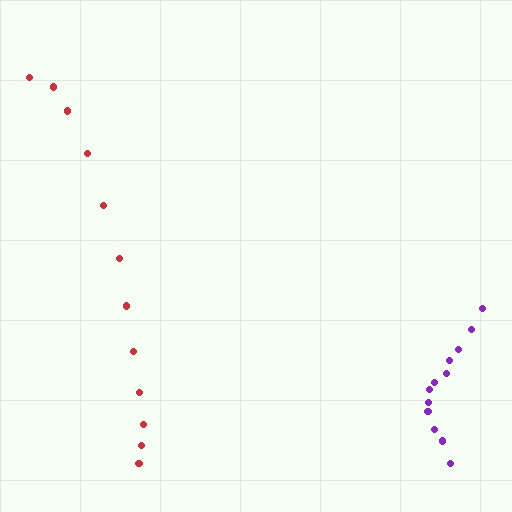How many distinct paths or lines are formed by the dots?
There are 2 distinct paths.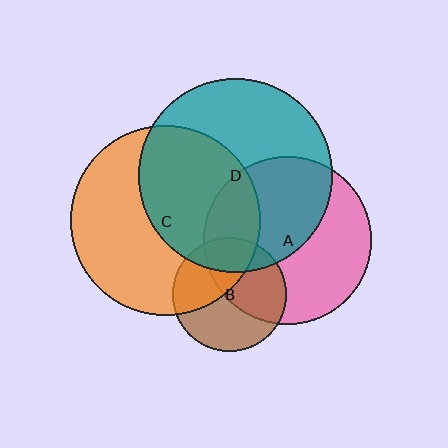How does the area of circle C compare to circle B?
Approximately 2.8 times.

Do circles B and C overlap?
Yes.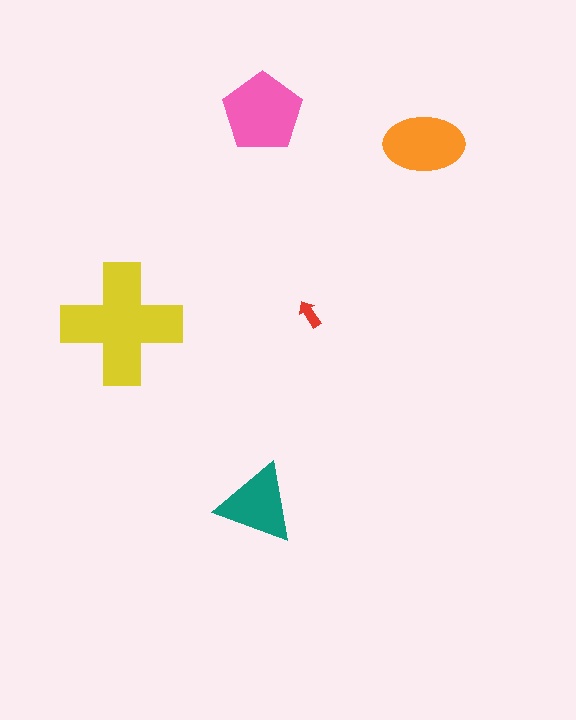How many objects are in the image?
There are 5 objects in the image.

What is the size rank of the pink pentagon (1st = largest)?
2nd.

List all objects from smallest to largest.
The red arrow, the teal triangle, the orange ellipse, the pink pentagon, the yellow cross.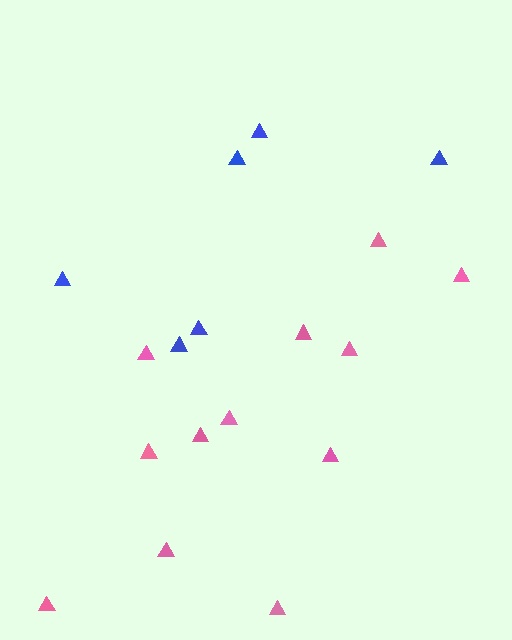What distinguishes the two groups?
There are 2 groups: one group of blue triangles (6) and one group of pink triangles (12).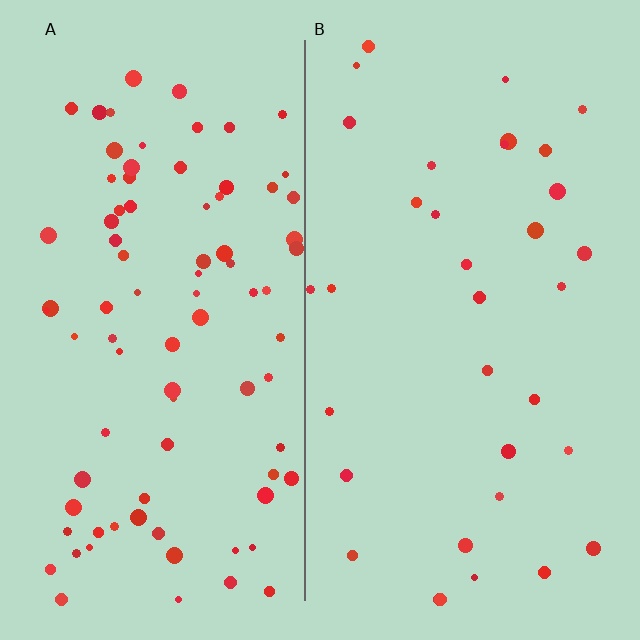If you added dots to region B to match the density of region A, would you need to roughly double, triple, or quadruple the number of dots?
Approximately triple.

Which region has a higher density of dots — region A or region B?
A (the left).